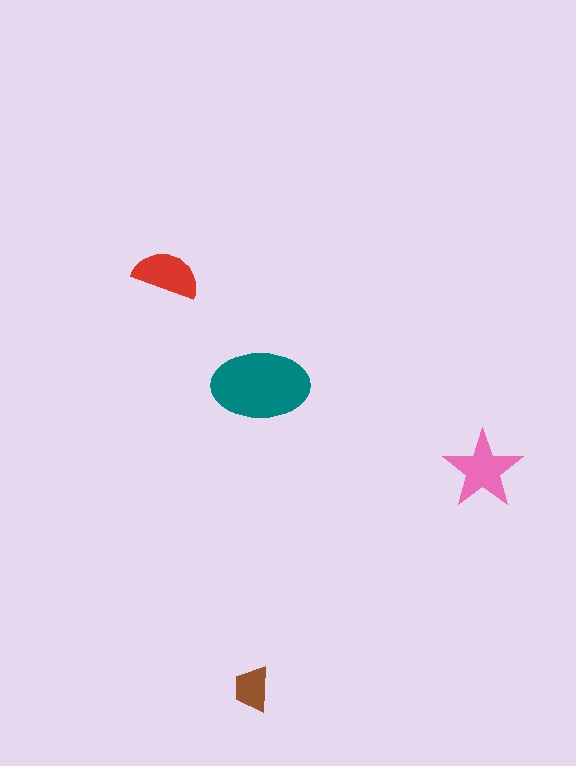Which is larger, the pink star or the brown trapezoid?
The pink star.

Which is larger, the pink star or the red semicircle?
The pink star.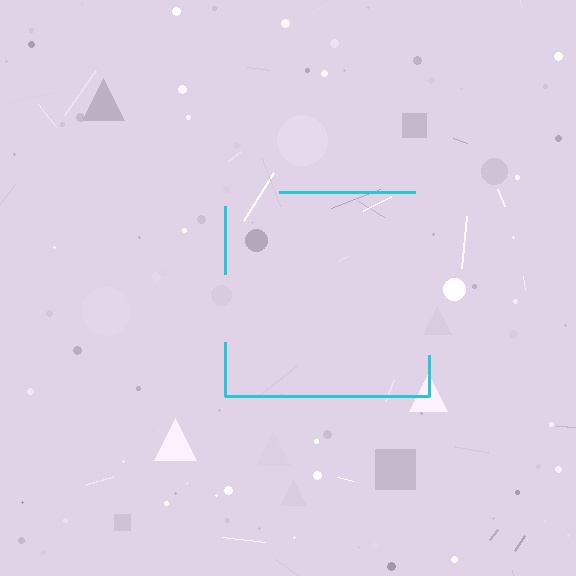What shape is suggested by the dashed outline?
The dashed outline suggests a square.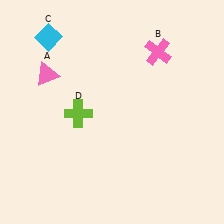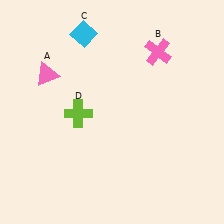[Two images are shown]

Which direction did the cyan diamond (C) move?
The cyan diamond (C) moved right.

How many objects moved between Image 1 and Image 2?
1 object moved between the two images.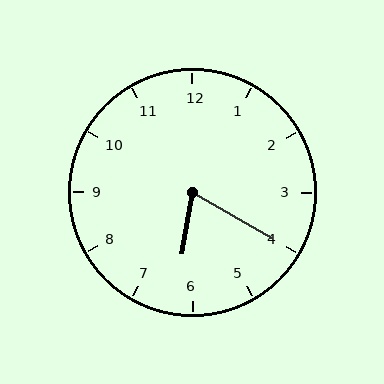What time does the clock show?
6:20.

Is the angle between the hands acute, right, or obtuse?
It is acute.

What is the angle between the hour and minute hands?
Approximately 70 degrees.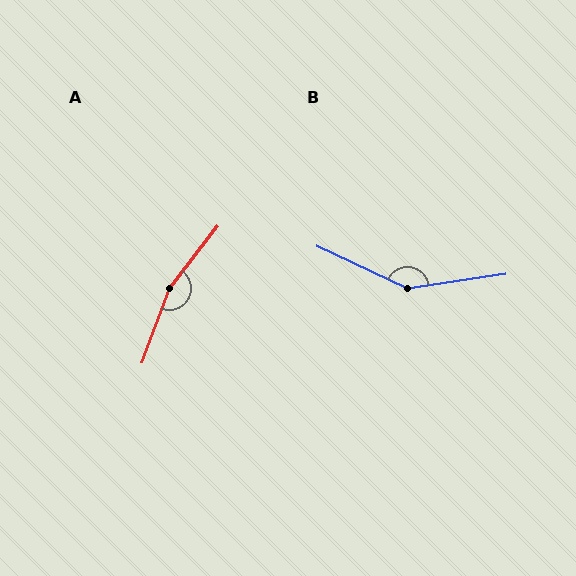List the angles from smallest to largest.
B (146°), A (163°).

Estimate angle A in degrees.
Approximately 163 degrees.